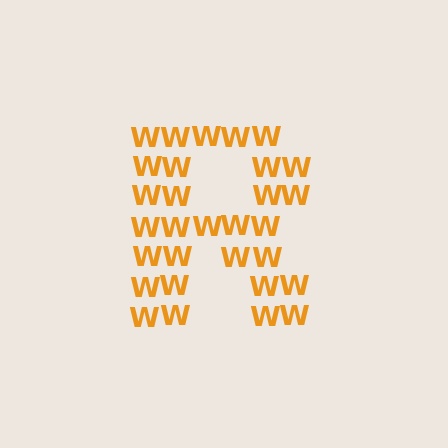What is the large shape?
The large shape is the letter R.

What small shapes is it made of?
It is made of small letter W's.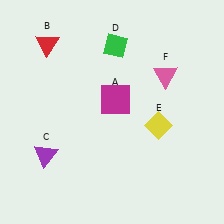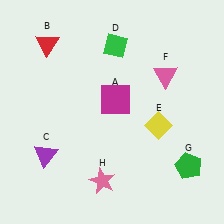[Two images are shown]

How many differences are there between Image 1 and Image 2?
There are 2 differences between the two images.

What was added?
A green pentagon (G), a pink star (H) were added in Image 2.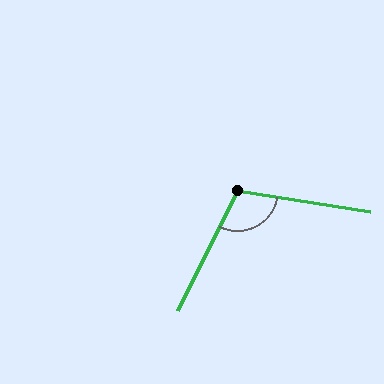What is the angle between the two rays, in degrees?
Approximately 107 degrees.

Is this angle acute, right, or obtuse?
It is obtuse.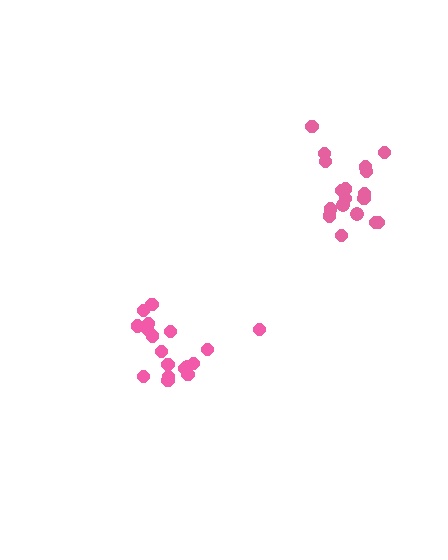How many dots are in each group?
Group 1: 18 dots, Group 2: 18 dots (36 total).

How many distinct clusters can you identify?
There are 2 distinct clusters.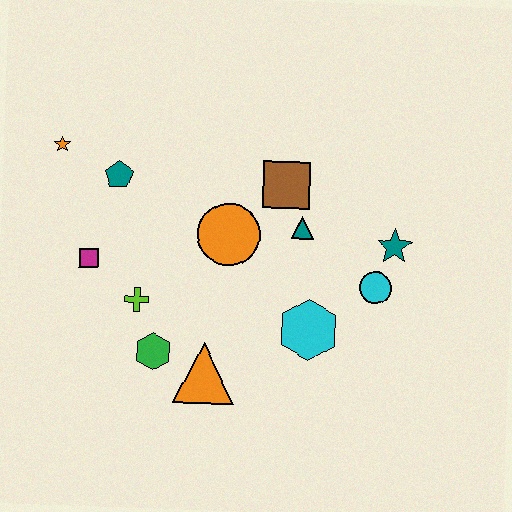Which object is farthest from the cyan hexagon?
The orange star is farthest from the cyan hexagon.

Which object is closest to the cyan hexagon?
The cyan circle is closest to the cyan hexagon.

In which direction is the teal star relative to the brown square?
The teal star is to the right of the brown square.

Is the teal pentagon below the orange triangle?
No